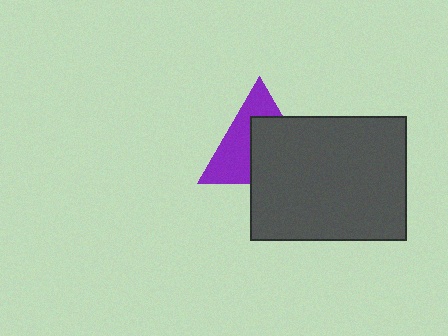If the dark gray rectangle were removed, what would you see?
You would see the complete purple triangle.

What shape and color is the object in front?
The object in front is a dark gray rectangle.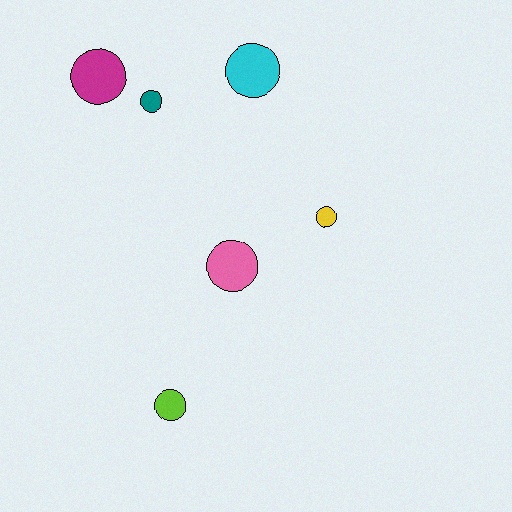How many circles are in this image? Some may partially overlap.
There are 6 circles.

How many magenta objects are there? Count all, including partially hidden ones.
There is 1 magenta object.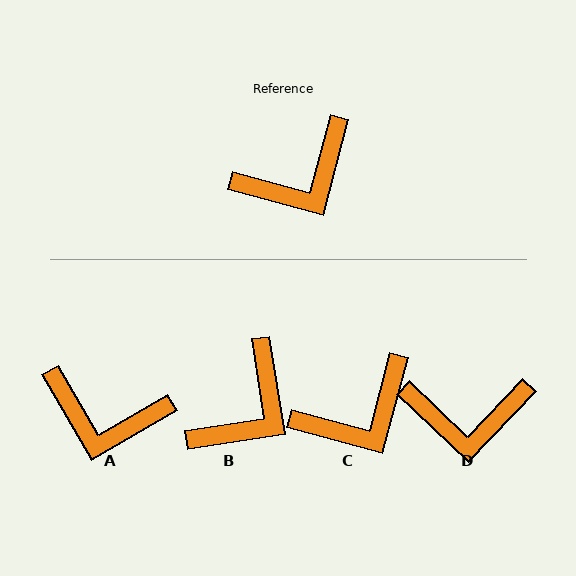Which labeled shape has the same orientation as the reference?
C.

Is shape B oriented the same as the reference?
No, it is off by about 24 degrees.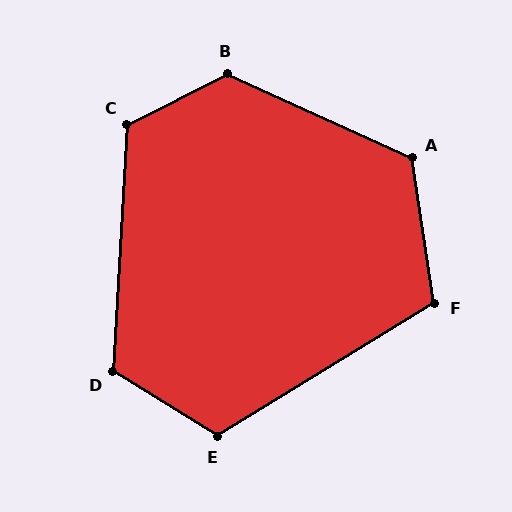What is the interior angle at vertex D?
Approximately 118 degrees (obtuse).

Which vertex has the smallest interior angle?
F, at approximately 113 degrees.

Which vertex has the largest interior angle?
B, at approximately 129 degrees.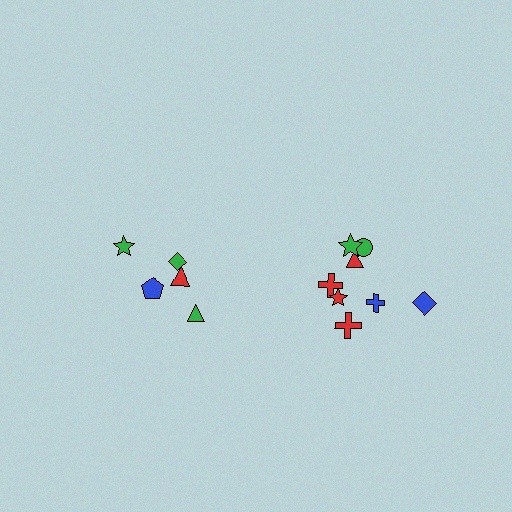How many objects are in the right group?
There are 8 objects.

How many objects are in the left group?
There are 5 objects.